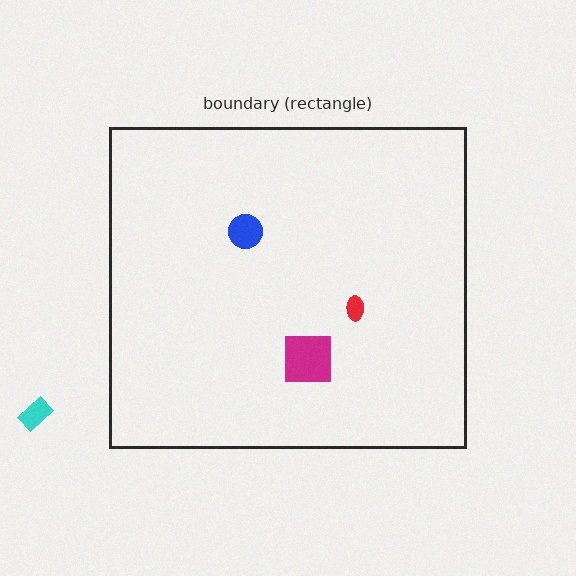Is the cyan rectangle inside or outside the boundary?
Outside.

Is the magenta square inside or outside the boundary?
Inside.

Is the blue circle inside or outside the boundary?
Inside.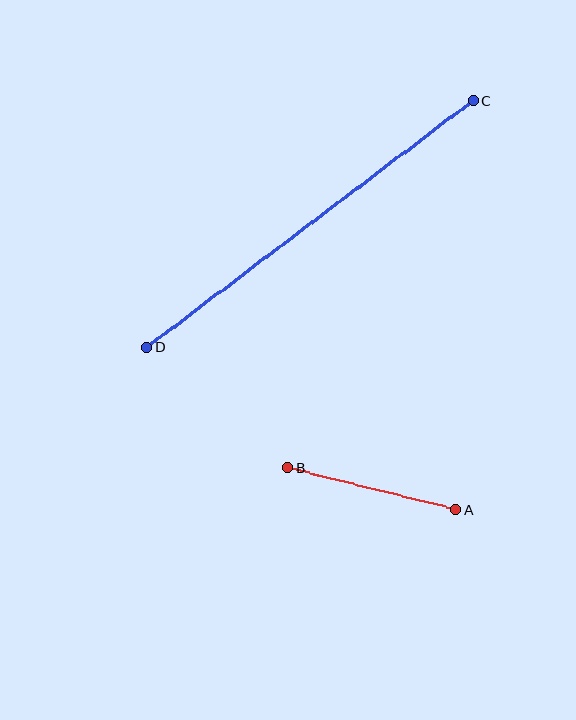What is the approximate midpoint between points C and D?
The midpoint is at approximately (310, 224) pixels.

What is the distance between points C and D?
The distance is approximately 409 pixels.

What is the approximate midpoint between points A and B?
The midpoint is at approximately (372, 488) pixels.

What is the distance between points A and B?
The distance is approximately 173 pixels.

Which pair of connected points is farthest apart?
Points C and D are farthest apart.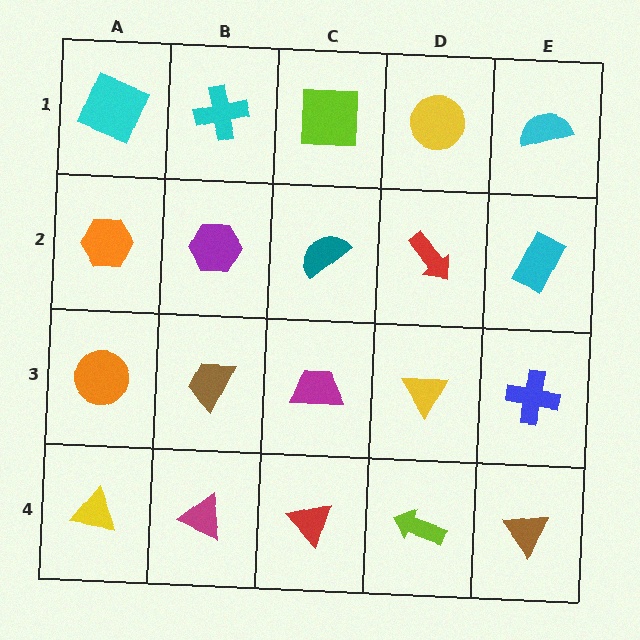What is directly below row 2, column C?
A magenta trapezoid.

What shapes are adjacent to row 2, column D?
A yellow circle (row 1, column D), a yellow triangle (row 3, column D), a teal semicircle (row 2, column C), a cyan rectangle (row 2, column E).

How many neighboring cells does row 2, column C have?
4.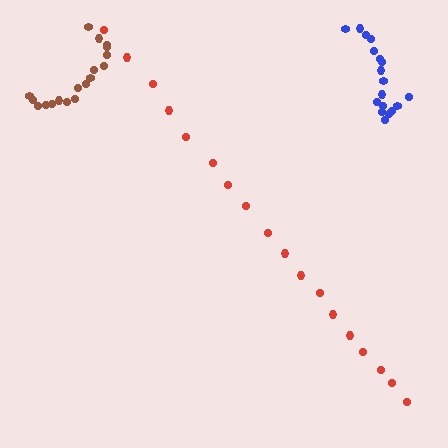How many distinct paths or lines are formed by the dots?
There are 3 distinct paths.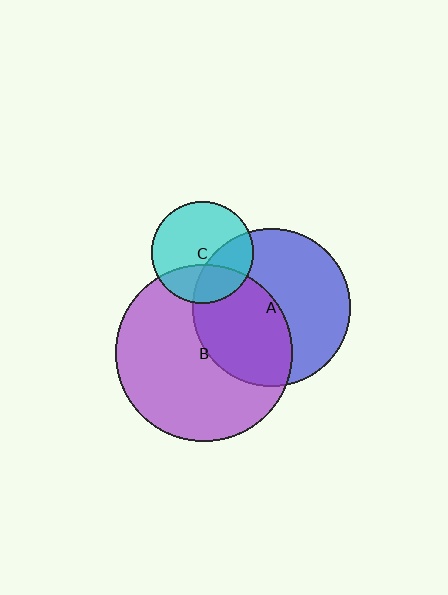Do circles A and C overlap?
Yes.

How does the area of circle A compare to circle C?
Approximately 2.4 times.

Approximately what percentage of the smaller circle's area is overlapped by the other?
Approximately 30%.